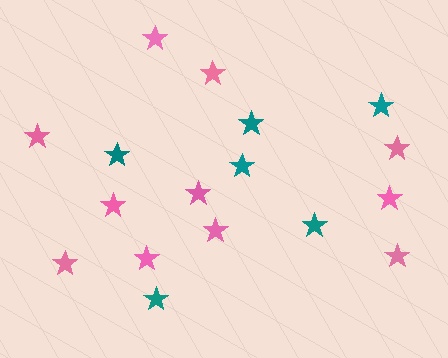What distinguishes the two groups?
There are 2 groups: one group of teal stars (6) and one group of pink stars (11).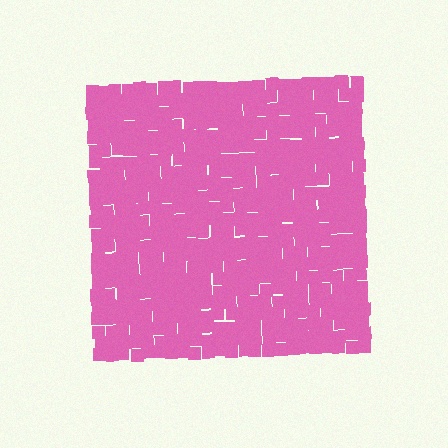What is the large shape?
The large shape is a square.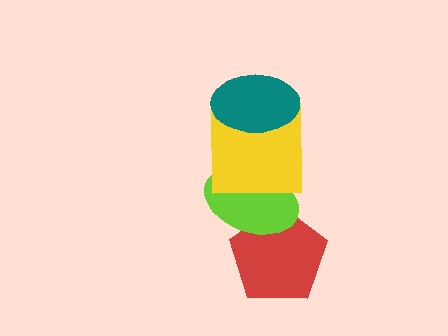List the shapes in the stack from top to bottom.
From top to bottom: the teal ellipse, the yellow square, the lime ellipse, the red pentagon.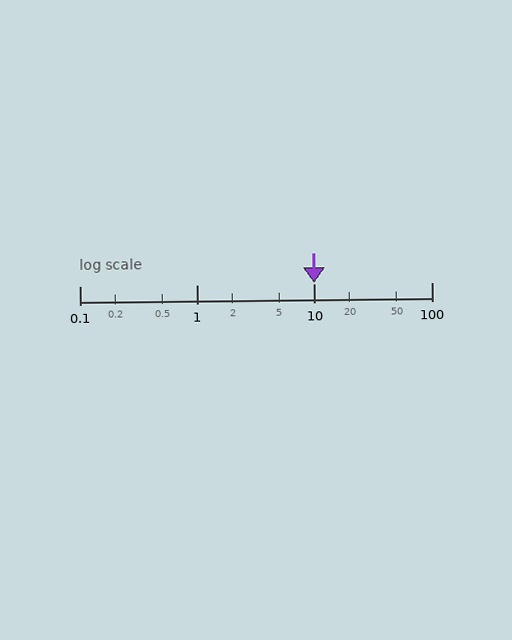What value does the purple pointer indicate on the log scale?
The pointer indicates approximately 10.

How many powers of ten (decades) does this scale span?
The scale spans 3 decades, from 0.1 to 100.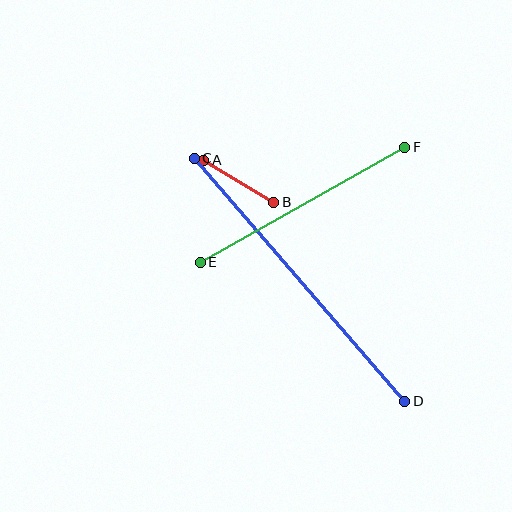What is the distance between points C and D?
The distance is approximately 321 pixels.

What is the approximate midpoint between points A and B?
The midpoint is at approximately (239, 181) pixels.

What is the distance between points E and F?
The distance is approximately 235 pixels.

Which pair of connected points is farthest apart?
Points C and D are farthest apart.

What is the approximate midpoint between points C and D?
The midpoint is at approximately (299, 280) pixels.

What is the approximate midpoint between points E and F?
The midpoint is at approximately (303, 205) pixels.